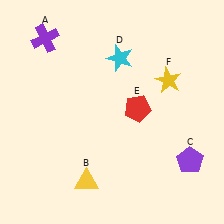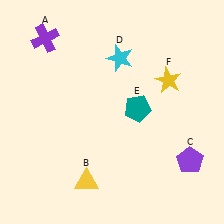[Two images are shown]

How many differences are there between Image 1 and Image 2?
There is 1 difference between the two images.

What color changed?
The pentagon (E) changed from red in Image 1 to teal in Image 2.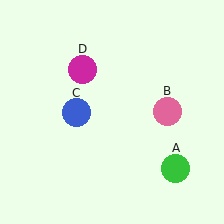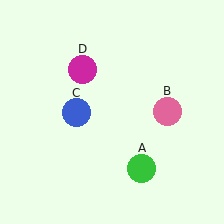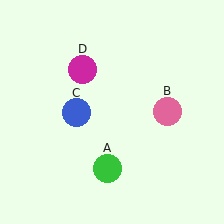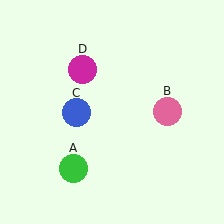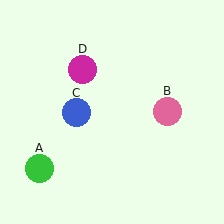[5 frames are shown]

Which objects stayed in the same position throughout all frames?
Pink circle (object B) and blue circle (object C) and magenta circle (object D) remained stationary.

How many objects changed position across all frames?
1 object changed position: green circle (object A).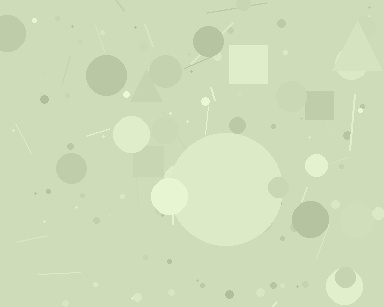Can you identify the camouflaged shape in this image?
The camouflaged shape is a circle.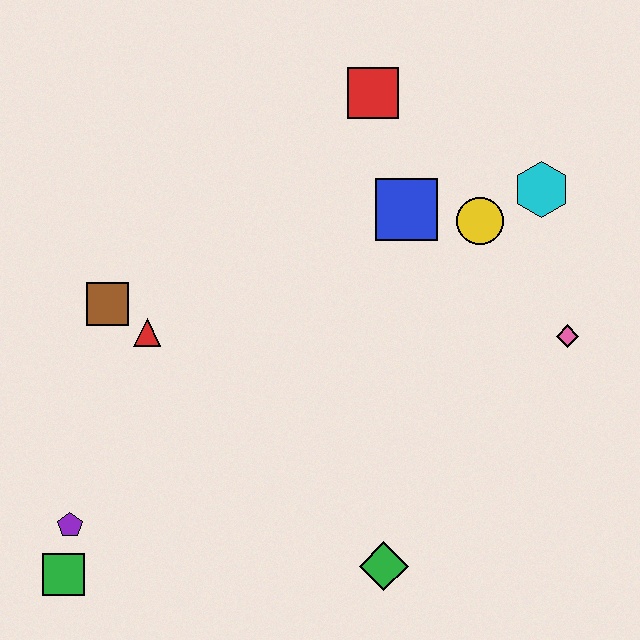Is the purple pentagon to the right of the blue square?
No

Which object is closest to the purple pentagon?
The green square is closest to the purple pentagon.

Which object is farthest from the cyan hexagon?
The green square is farthest from the cyan hexagon.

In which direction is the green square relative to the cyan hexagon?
The green square is to the left of the cyan hexagon.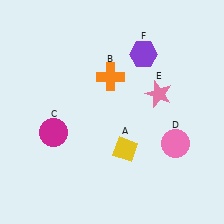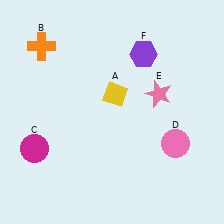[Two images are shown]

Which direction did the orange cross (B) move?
The orange cross (B) moved left.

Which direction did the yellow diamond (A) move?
The yellow diamond (A) moved up.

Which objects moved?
The objects that moved are: the yellow diamond (A), the orange cross (B), the magenta circle (C).